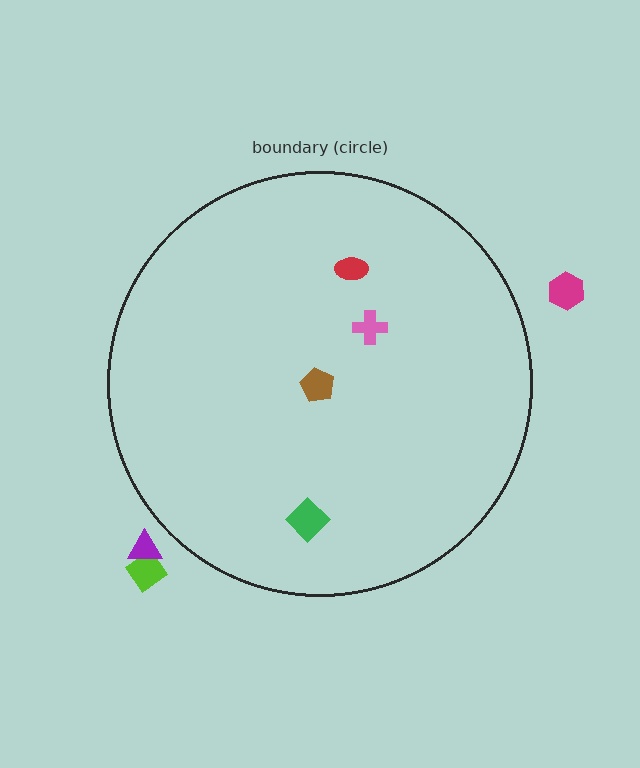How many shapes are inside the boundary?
4 inside, 3 outside.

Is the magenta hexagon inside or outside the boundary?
Outside.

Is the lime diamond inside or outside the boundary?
Outside.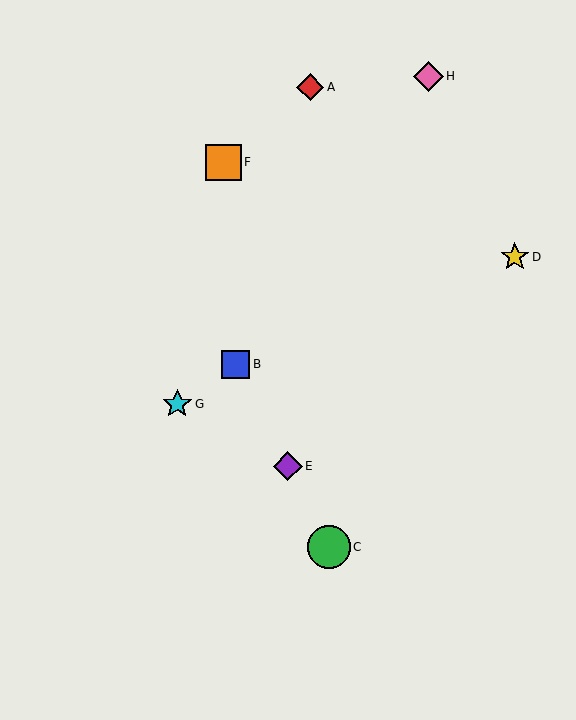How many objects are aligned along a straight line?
3 objects (B, C, E) are aligned along a straight line.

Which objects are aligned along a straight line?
Objects B, C, E are aligned along a straight line.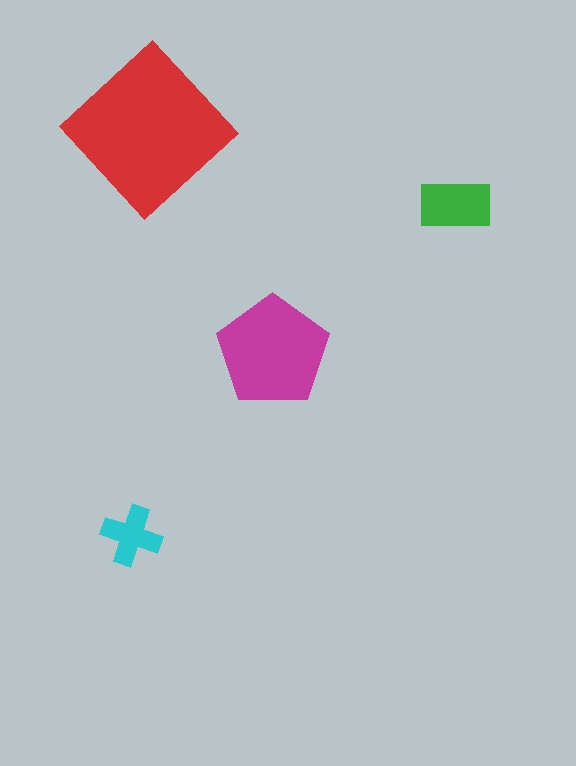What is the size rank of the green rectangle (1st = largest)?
3rd.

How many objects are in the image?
There are 4 objects in the image.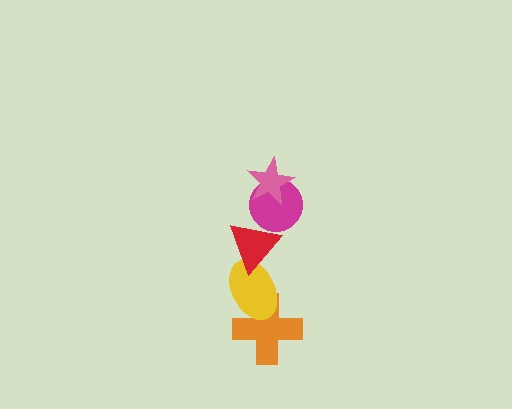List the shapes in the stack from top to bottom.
From top to bottom: the pink star, the magenta circle, the red triangle, the yellow ellipse, the orange cross.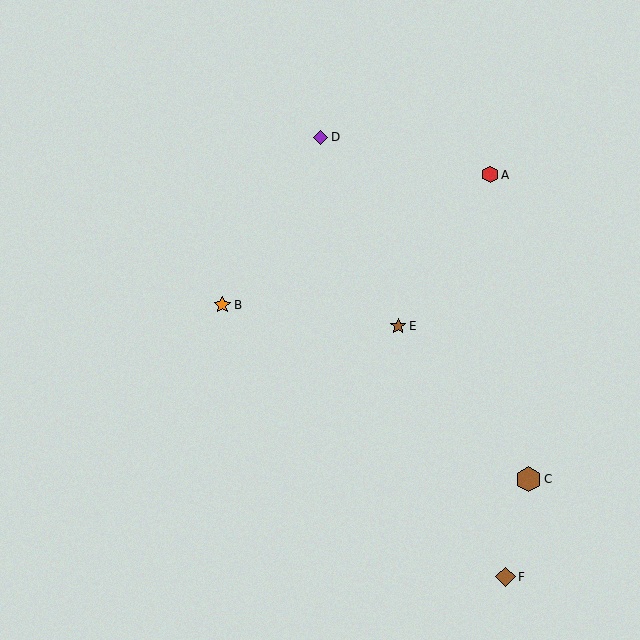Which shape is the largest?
The brown hexagon (labeled C) is the largest.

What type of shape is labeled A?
Shape A is a red hexagon.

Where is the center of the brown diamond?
The center of the brown diamond is at (506, 577).